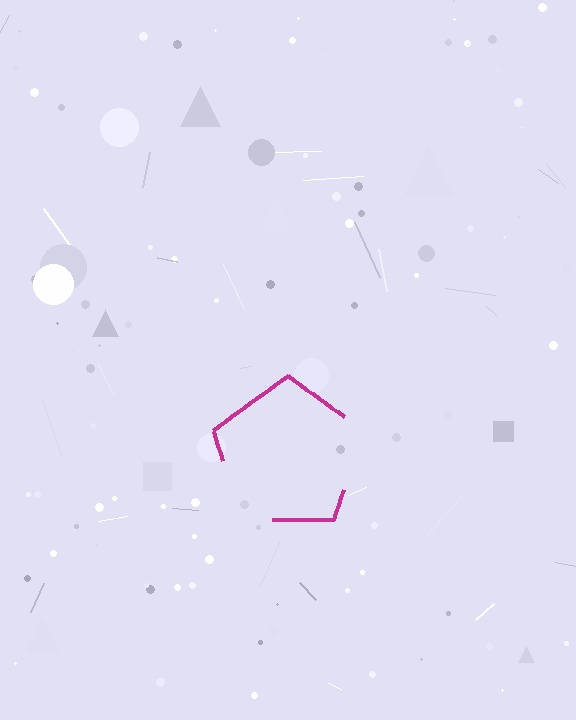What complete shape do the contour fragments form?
The contour fragments form a pentagon.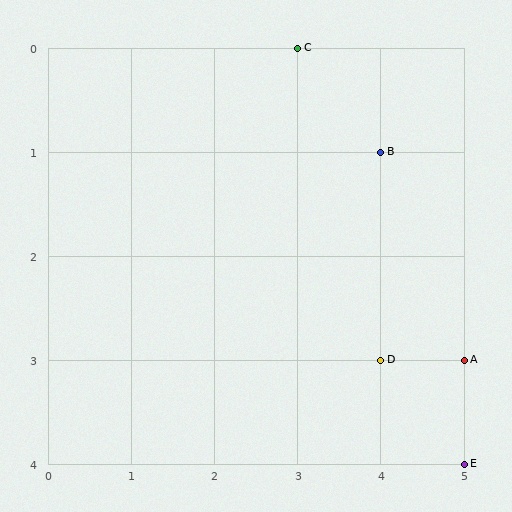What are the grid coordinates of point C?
Point C is at grid coordinates (3, 0).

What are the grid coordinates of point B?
Point B is at grid coordinates (4, 1).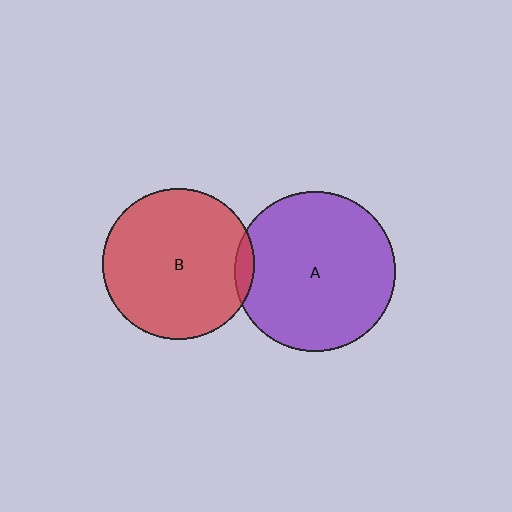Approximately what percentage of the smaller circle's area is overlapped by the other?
Approximately 5%.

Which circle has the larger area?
Circle A (purple).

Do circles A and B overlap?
Yes.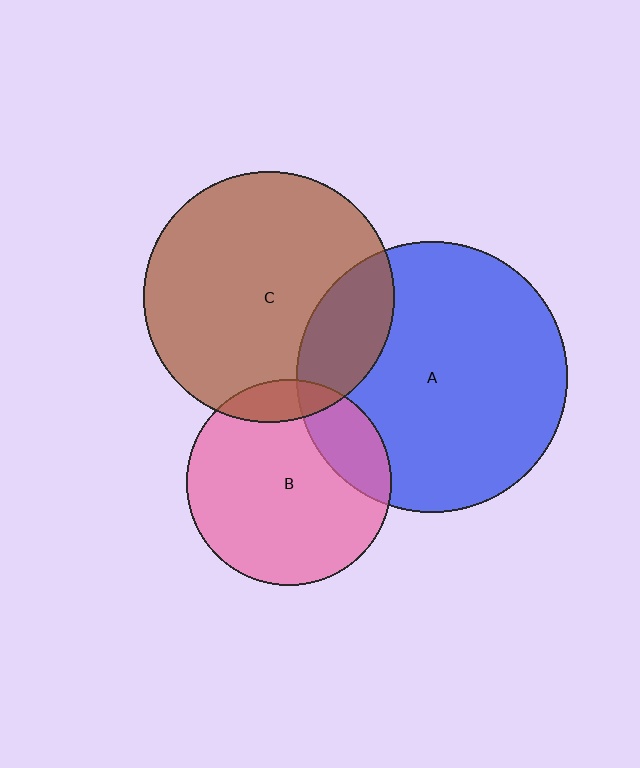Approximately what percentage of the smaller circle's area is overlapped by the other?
Approximately 20%.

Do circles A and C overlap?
Yes.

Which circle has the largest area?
Circle A (blue).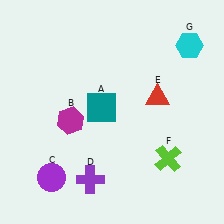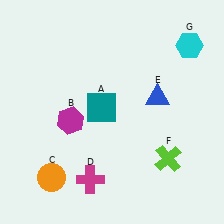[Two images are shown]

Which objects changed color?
C changed from purple to orange. D changed from purple to magenta. E changed from red to blue.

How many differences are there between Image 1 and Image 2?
There are 3 differences between the two images.